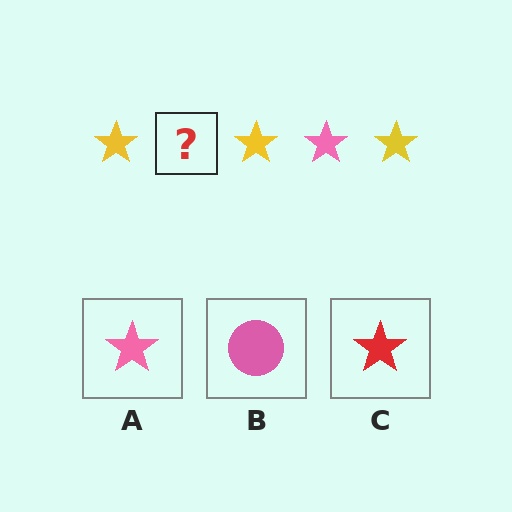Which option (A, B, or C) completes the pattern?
A.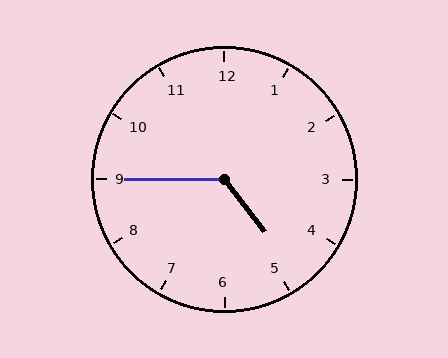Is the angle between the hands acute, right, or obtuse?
It is obtuse.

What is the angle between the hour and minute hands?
Approximately 128 degrees.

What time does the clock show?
4:45.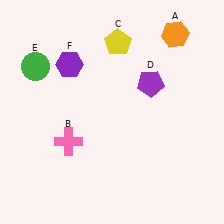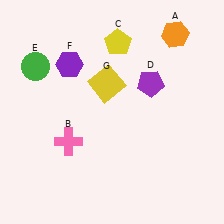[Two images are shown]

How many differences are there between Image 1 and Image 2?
There is 1 difference between the two images.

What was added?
A yellow square (G) was added in Image 2.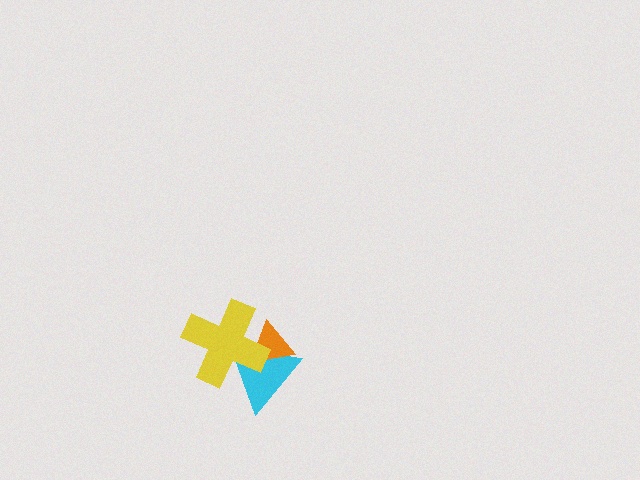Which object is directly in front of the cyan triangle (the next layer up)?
The orange triangle is directly in front of the cyan triangle.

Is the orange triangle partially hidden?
Yes, it is partially covered by another shape.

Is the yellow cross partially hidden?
No, no other shape covers it.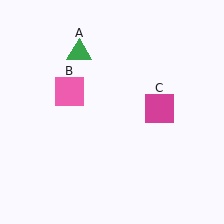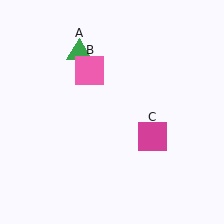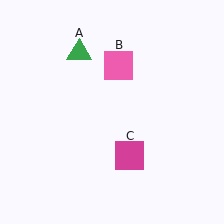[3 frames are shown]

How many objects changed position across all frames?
2 objects changed position: pink square (object B), magenta square (object C).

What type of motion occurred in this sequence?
The pink square (object B), magenta square (object C) rotated clockwise around the center of the scene.